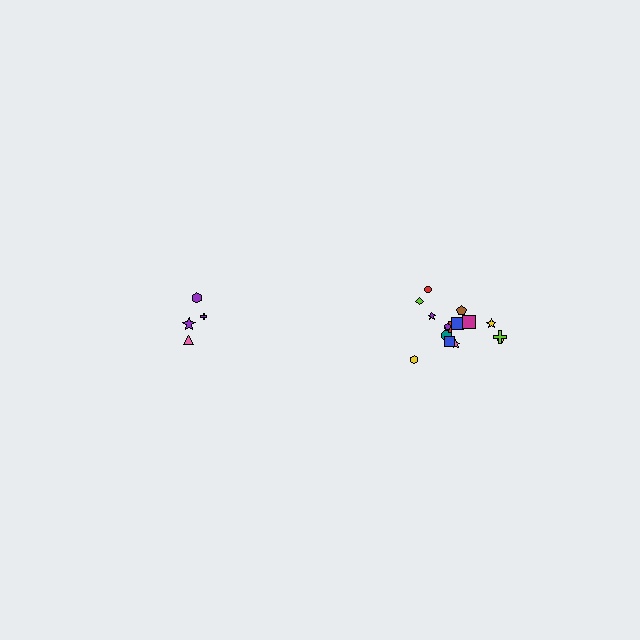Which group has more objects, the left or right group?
The right group.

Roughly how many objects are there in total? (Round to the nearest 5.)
Roughly 20 objects in total.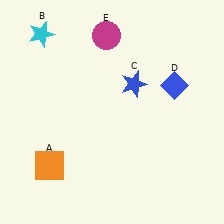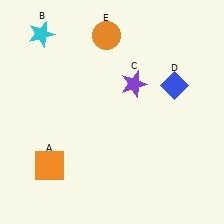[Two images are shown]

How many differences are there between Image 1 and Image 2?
There are 2 differences between the two images.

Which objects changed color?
C changed from blue to purple. E changed from magenta to orange.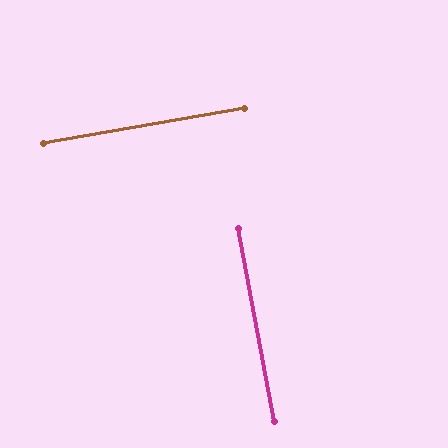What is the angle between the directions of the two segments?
Approximately 89 degrees.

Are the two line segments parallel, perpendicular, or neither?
Perpendicular — they meet at approximately 89°.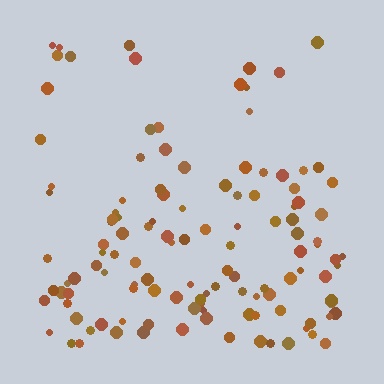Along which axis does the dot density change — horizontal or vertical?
Vertical.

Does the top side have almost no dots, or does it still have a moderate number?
Still a moderate number, just noticeably fewer than the bottom.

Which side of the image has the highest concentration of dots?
The bottom.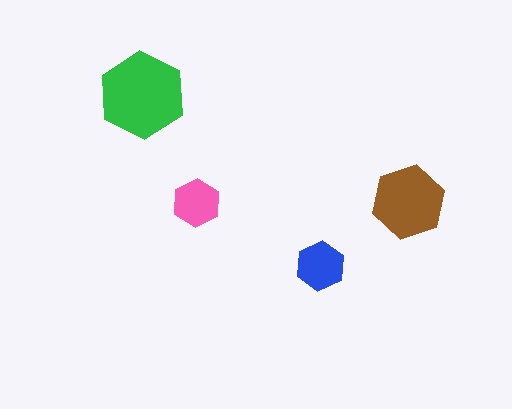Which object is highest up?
The green hexagon is topmost.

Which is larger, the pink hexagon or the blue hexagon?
The blue one.